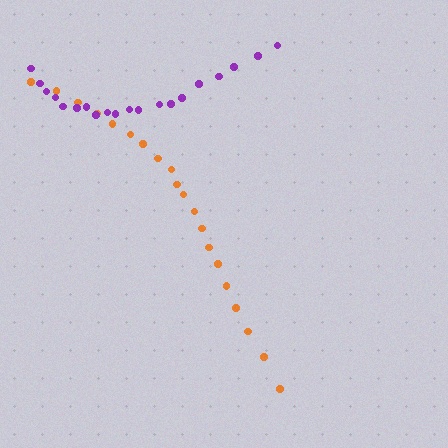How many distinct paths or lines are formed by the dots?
There are 2 distinct paths.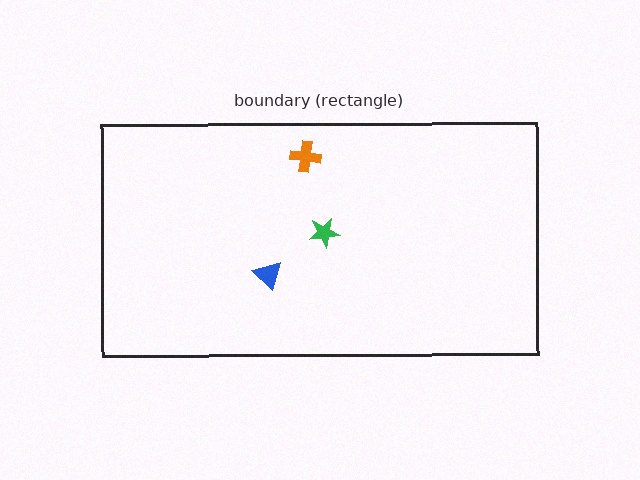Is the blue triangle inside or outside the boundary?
Inside.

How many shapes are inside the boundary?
3 inside, 0 outside.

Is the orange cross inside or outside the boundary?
Inside.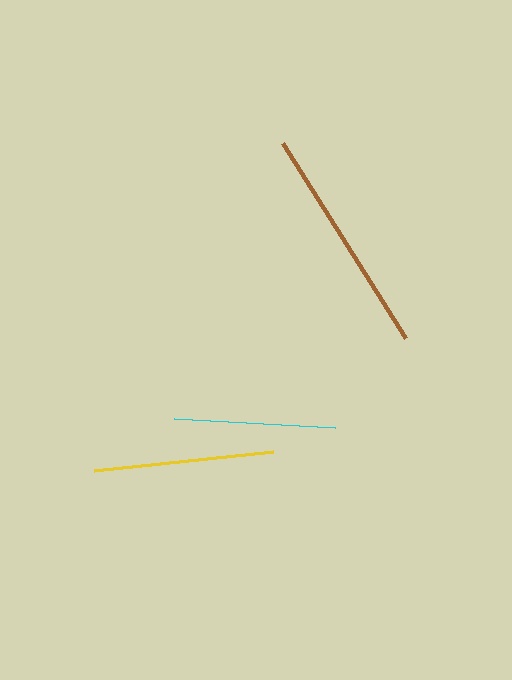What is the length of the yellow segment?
The yellow segment is approximately 180 pixels long.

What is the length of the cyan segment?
The cyan segment is approximately 161 pixels long.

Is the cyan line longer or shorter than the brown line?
The brown line is longer than the cyan line.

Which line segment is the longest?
The brown line is the longest at approximately 231 pixels.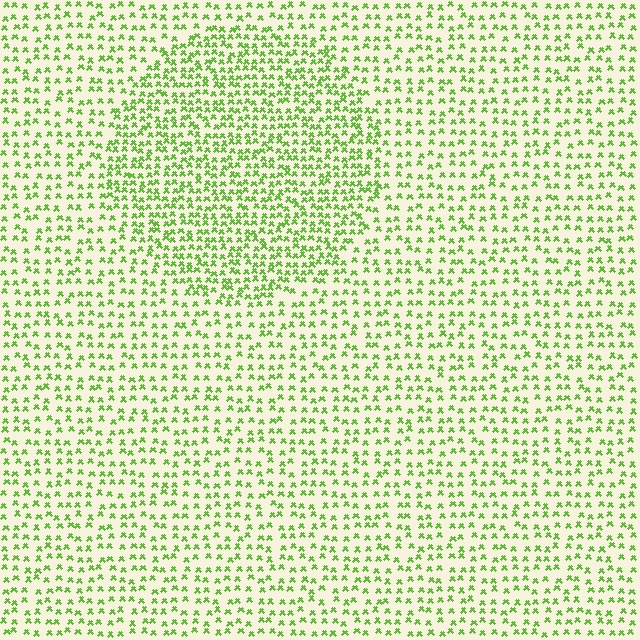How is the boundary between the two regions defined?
The boundary is defined by a change in element density (approximately 1.7x ratio). All elements are the same color, size, and shape.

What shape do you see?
I see a circle.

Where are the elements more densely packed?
The elements are more densely packed inside the circle boundary.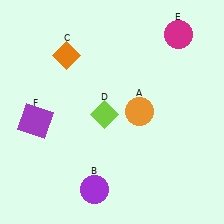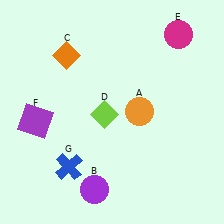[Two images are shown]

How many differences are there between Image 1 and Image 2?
There is 1 difference between the two images.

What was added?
A blue cross (G) was added in Image 2.